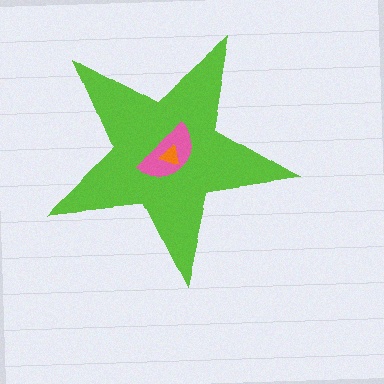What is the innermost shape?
The orange triangle.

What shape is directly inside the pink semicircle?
The orange triangle.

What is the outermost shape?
The lime star.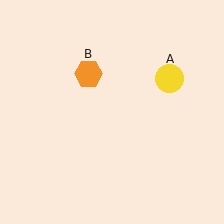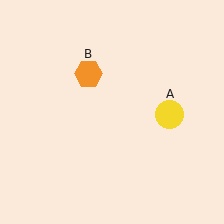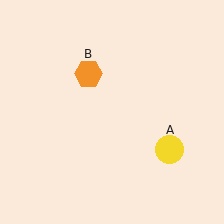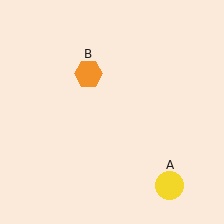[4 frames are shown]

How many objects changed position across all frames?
1 object changed position: yellow circle (object A).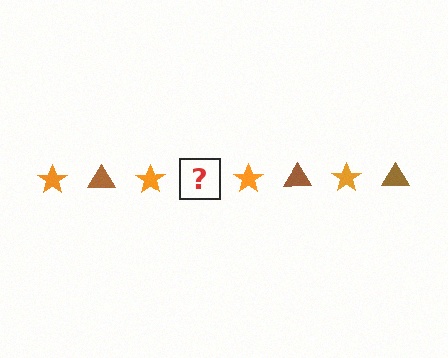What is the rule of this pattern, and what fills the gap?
The rule is that the pattern alternates between orange star and brown triangle. The gap should be filled with a brown triangle.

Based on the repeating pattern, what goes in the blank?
The blank should be a brown triangle.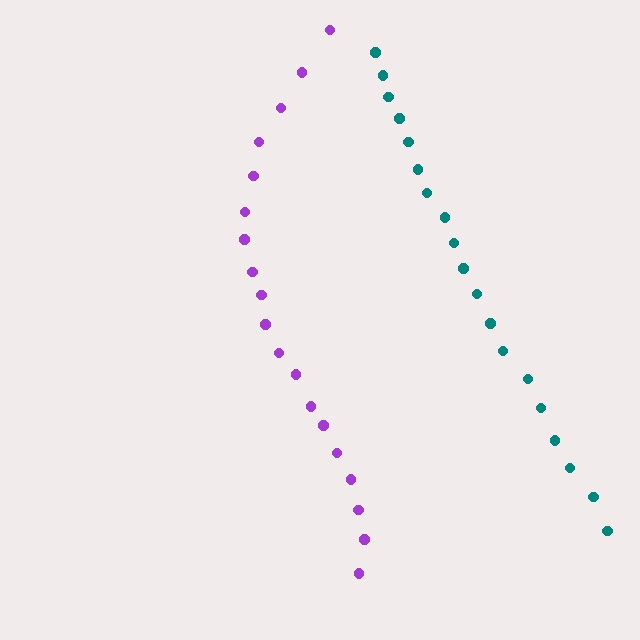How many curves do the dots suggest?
There are 2 distinct paths.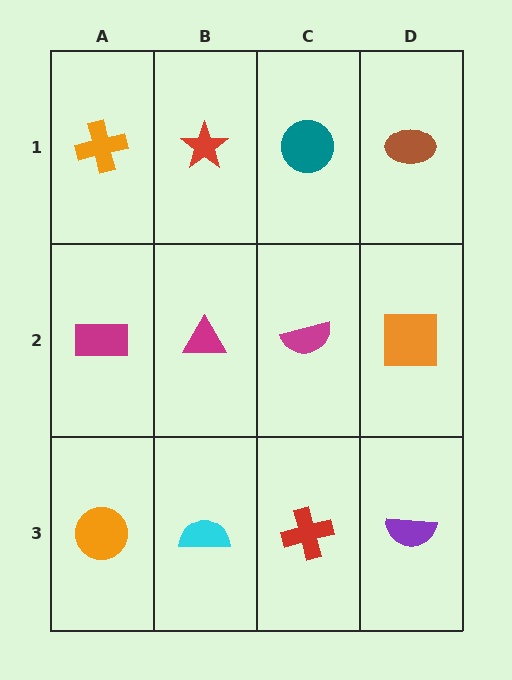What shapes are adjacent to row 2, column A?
An orange cross (row 1, column A), an orange circle (row 3, column A), a magenta triangle (row 2, column B).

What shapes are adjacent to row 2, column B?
A red star (row 1, column B), a cyan semicircle (row 3, column B), a magenta rectangle (row 2, column A), a magenta semicircle (row 2, column C).